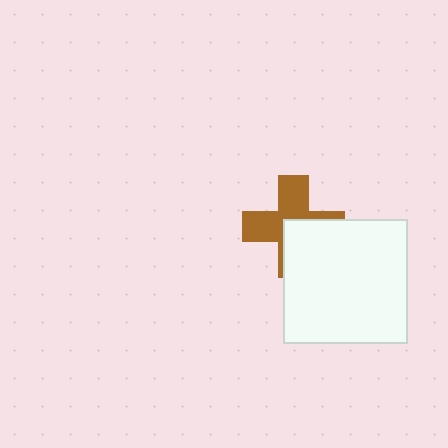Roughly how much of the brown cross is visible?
About half of it is visible (roughly 58%).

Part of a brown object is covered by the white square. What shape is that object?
It is a cross.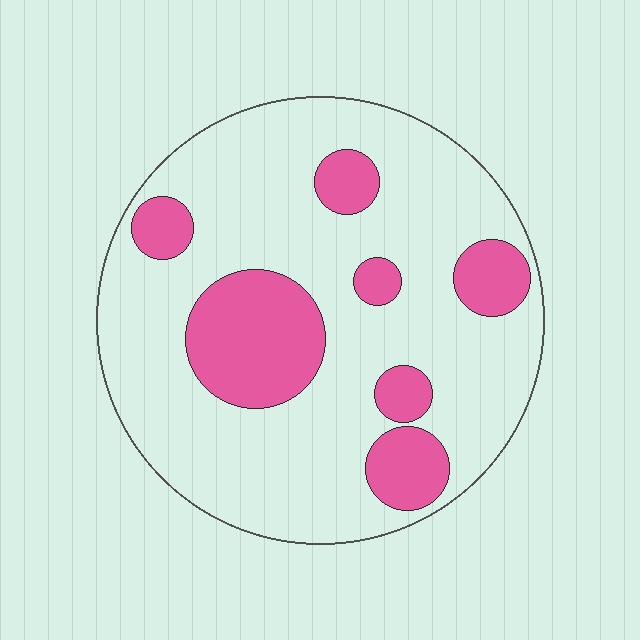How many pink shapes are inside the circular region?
7.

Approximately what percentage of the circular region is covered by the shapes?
Approximately 25%.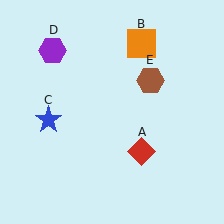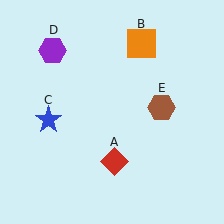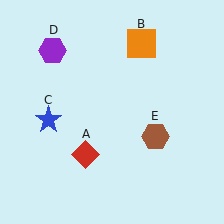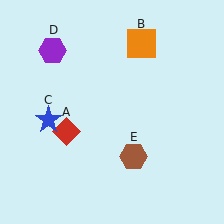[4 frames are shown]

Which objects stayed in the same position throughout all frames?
Orange square (object B) and blue star (object C) and purple hexagon (object D) remained stationary.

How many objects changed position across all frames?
2 objects changed position: red diamond (object A), brown hexagon (object E).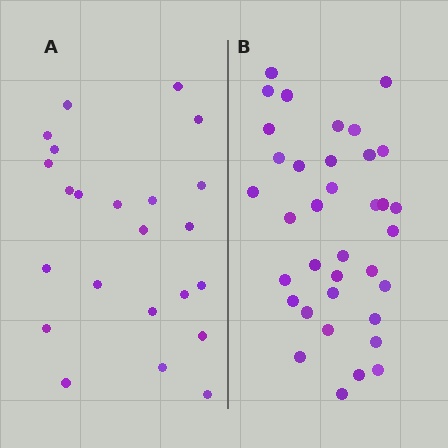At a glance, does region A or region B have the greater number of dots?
Region B (the right region) has more dots.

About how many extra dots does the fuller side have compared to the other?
Region B has approximately 15 more dots than region A.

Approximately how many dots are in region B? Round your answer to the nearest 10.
About 40 dots. (The exact count is 36, which rounds to 40.)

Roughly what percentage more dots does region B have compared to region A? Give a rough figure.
About 55% more.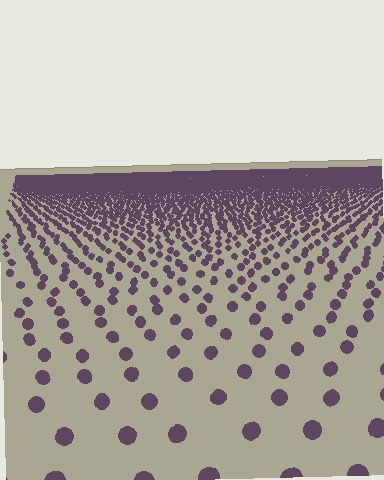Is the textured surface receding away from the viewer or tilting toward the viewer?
The surface is receding away from the viewer. Texture elements get smaller and denser toward the top.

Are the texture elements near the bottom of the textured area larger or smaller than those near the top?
Larger. Near the bottom, elements are closer to the viewer and appear at a bigger on-screen size.